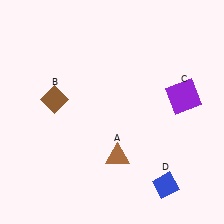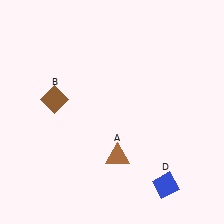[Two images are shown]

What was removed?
The purple square (C) was removed in Image 2.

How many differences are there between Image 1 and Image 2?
There is 1 difference between the two images.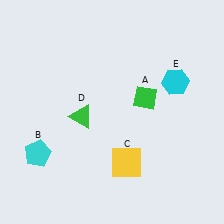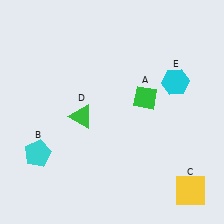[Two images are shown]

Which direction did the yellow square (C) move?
The yellow square (C) moved right.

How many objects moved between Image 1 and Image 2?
1 object moved between the two images.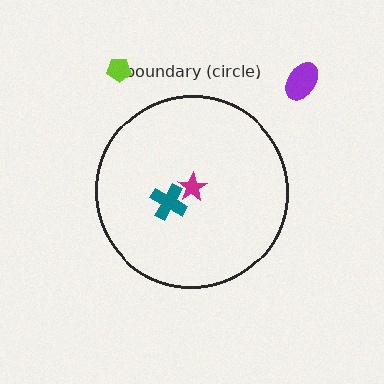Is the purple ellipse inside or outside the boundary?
Outside.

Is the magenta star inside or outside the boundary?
Inside.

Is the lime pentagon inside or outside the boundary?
Outside.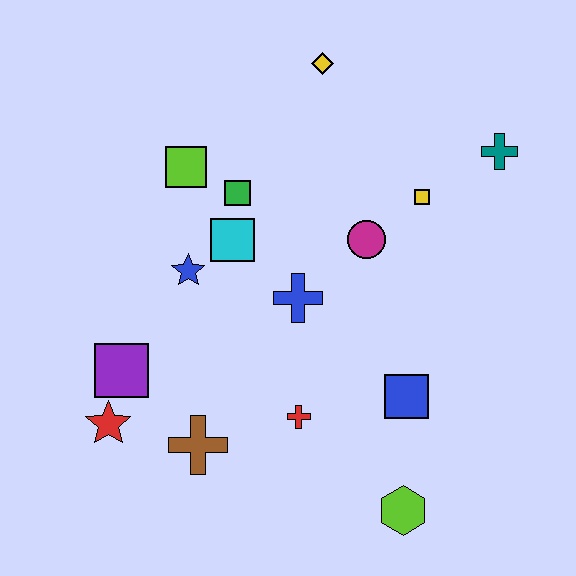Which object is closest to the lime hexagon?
The blue square is closest to the lime hexagon.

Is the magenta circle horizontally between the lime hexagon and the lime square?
Yes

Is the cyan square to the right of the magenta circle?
No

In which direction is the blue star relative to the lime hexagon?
The blue star is above the lime hexagon.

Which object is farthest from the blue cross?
The teal cross is farthest from the blue cross.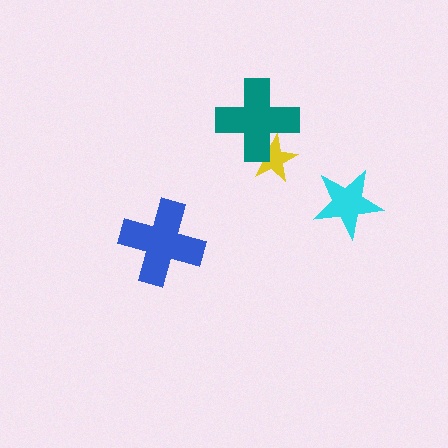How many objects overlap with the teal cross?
1 object overlaps with the teal cross.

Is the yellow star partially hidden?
Yes, it is partially covered by another shape.